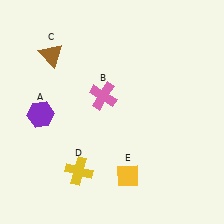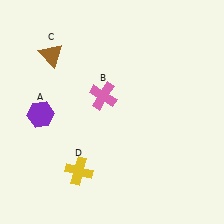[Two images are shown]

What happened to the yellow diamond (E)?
The yellow diamond (E) was removed in Image 2. It was in the bottom-right area of Image 1.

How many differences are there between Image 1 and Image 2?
There is 1 difference between the two images.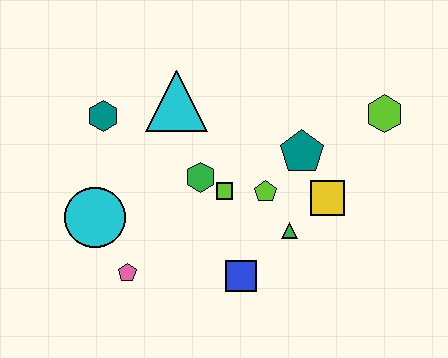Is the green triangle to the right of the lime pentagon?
Yes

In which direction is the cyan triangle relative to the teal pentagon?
The cyan triangle is to the left of the teal pentagon.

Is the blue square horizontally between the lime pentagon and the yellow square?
No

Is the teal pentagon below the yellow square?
No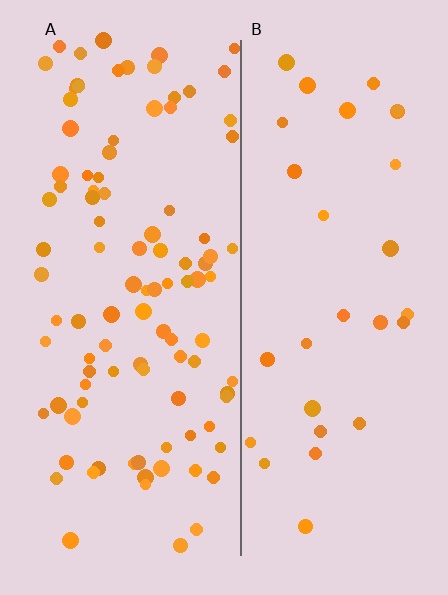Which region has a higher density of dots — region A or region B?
A (the left).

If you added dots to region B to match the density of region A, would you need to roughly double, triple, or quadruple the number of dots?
Approximately triple.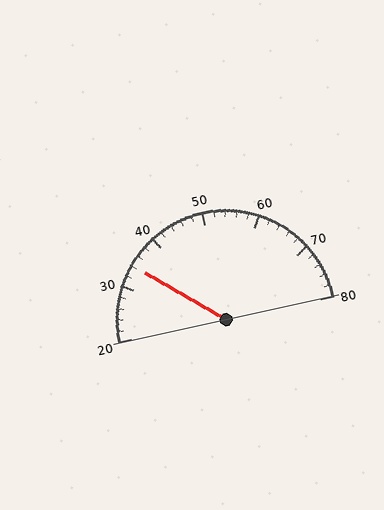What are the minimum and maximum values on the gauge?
The gauge ranges from 20 to 80.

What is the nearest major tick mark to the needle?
The nearest major tick mark is 30.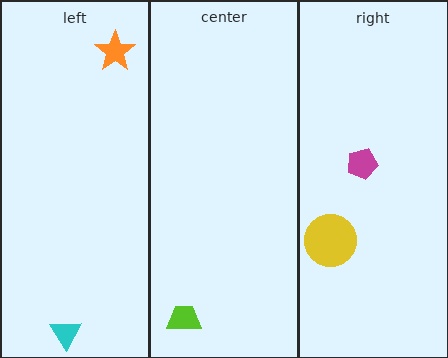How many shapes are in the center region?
1.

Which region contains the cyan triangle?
The left region.